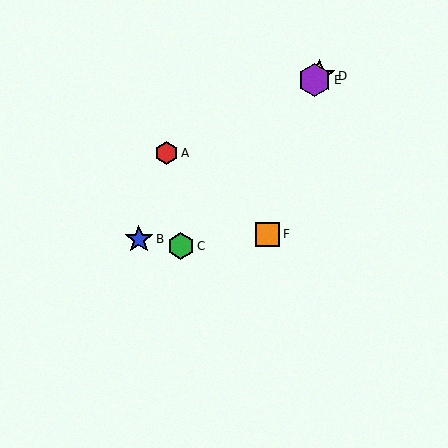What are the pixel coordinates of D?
Object D is at (319, 76).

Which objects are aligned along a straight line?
Objects B, D, E are aligned along a straight line.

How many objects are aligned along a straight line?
3 objects (B, D, E) are aligned along a straight line.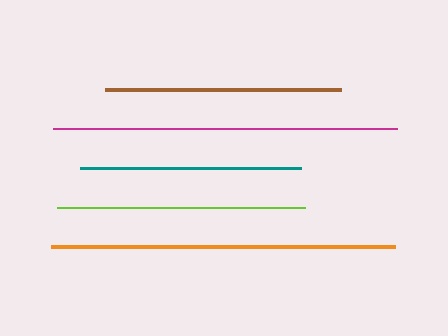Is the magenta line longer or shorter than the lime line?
The magenta line is longer than the lime line.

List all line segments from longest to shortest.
From longest to shortest: magenta, orange, lime, brown, teal.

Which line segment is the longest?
The magenta line is the longest at approximately 344 pixels.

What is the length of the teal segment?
The teal segment is approximately 220 pixels long.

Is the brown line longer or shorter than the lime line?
The lime line is longer than the brown line.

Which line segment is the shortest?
The teal line is the shortest at approximately 220 pixels.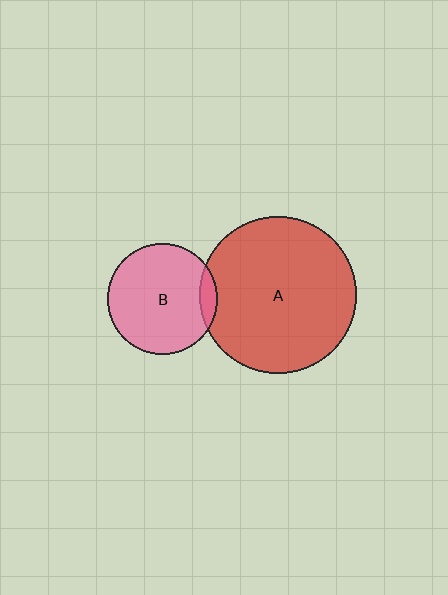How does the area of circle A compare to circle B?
Approximately 2.0 times.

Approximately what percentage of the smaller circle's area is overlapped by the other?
Approximately 10%.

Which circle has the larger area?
Circle A (red).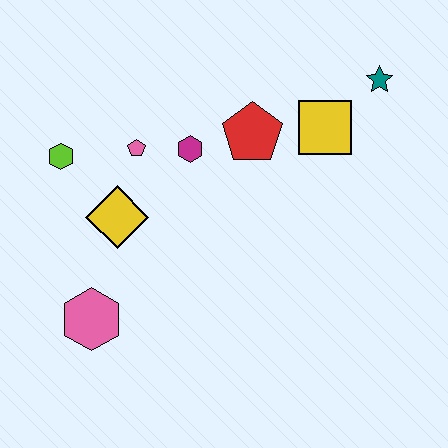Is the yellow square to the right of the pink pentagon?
Yes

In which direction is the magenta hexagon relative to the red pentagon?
The magenta hexagon is to the left of the red pentagon.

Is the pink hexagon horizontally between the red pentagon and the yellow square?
No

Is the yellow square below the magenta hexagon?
No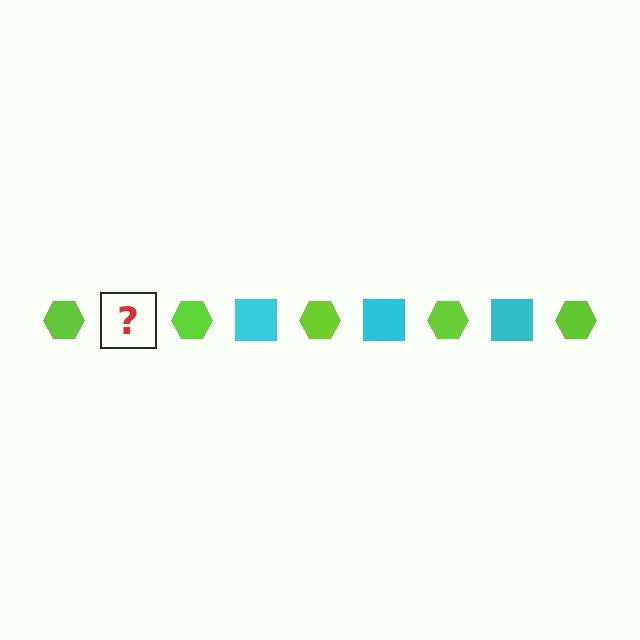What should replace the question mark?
The question mark should be replaced with a cyan square.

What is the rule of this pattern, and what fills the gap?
The rule is that the pattern alternates between lime hexagon and cyan square. The gap should be filled with a cyan square.